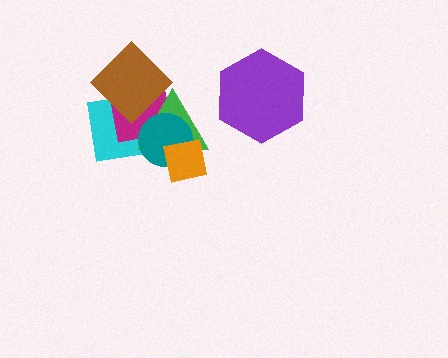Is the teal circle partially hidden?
Yes, it is partially covered by another shape.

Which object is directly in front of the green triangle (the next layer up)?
The teal circle is directly in front of the green triangle.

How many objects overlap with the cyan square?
4 objects overlap with the cyan square.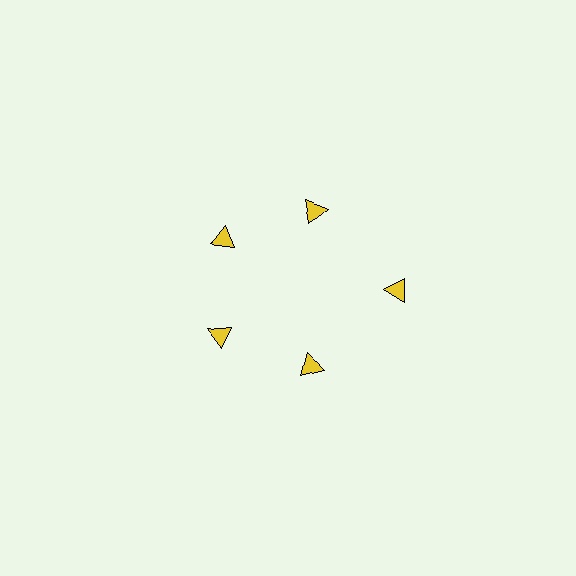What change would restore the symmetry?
The symmetry would be restored by moving it inward, back onto the ring so that all 5 triangles sit at equal angles and equal distance from the center.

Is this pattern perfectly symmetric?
No. The 5 yellow triangles are arranged in a ring, but one element near the 3 o'clock position is pushed outward from the center, breaking the 5-fold rotational symmetry.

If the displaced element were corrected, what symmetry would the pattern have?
It would have 5-fold rotational symmetry — the pattern would map onto itself every 72 degrees.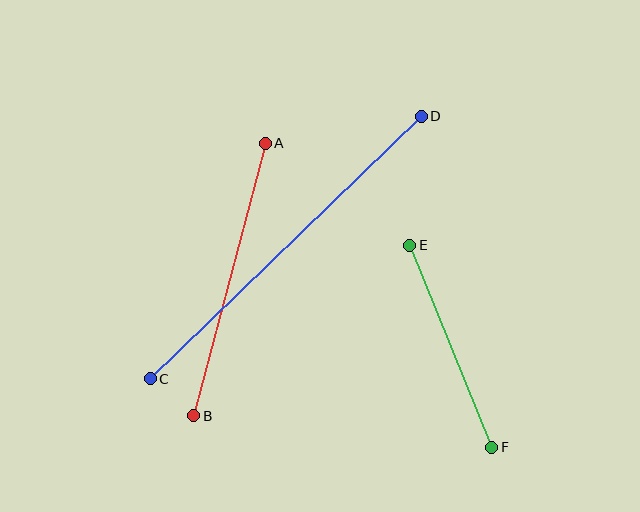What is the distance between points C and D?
The distance is approximately 377 pixels.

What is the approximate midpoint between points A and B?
The midpoint is at approximately (230, 280) pixels.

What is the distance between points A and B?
The distance is approximately 282 pixels.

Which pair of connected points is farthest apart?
Points C and D are farthest apart.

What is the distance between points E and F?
The distance is approximately 218 pixels.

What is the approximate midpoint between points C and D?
The midpoint is at approximately (286, 247) pixels.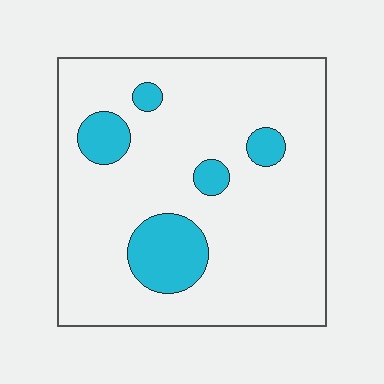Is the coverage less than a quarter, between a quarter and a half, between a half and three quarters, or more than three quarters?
Less than a quarter.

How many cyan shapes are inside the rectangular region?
5.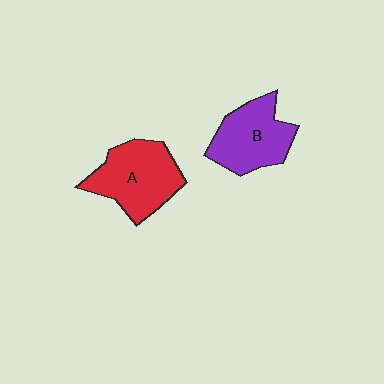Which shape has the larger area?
Shape A (red).